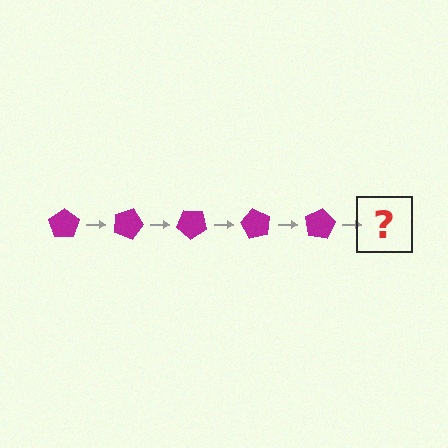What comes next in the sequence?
The next element should be a magenta pentagon rotated 100 degrees.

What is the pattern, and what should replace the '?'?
The pattern is that the pentagon rotates 20 degrees each step. The '?' should be a magenta pentagon rotated 100 degrees.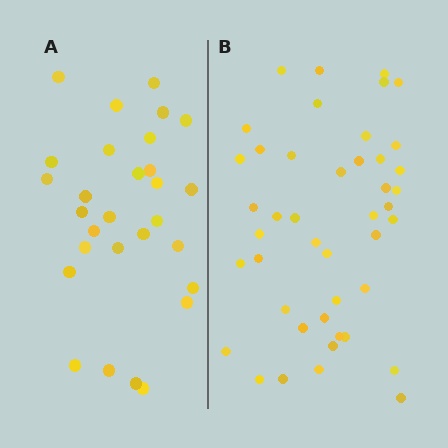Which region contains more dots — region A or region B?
Region B (the right region) has more dots.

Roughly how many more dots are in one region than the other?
Region B has approximately 15 more dots than region A.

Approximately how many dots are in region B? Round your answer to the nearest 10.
About 40 dots. (The exact count is 44, which rounds to 40.)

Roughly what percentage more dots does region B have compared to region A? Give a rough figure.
About 50% more.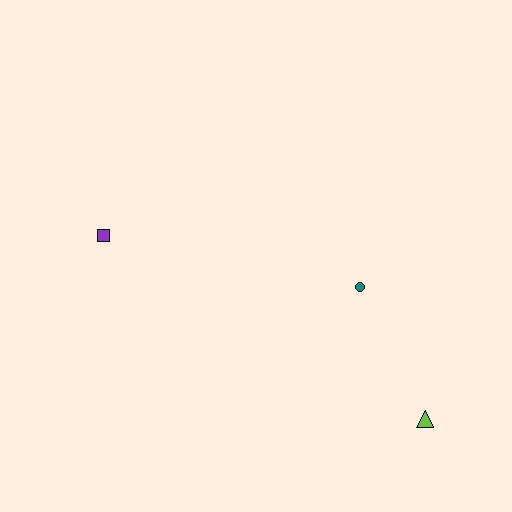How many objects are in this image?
There are 3 objects.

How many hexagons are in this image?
There are no hexagons.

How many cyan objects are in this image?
There are no cyan objects.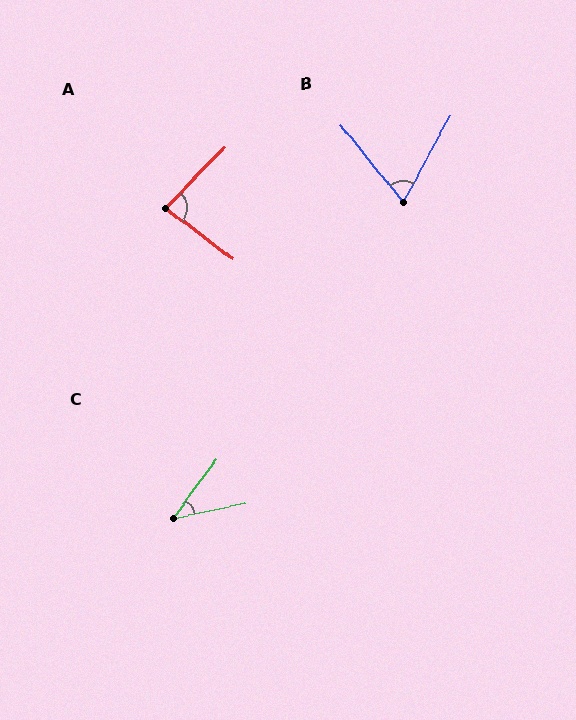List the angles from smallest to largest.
C (42°), B (68°), A (83°).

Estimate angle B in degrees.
Approximately 68 degrees.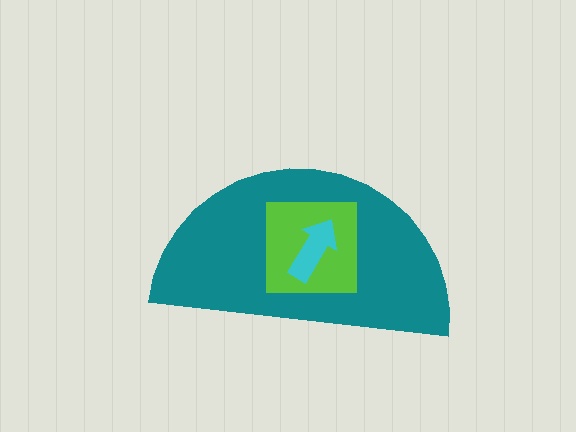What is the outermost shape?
The teal semicircle.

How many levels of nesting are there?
3.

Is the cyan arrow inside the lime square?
Yes.